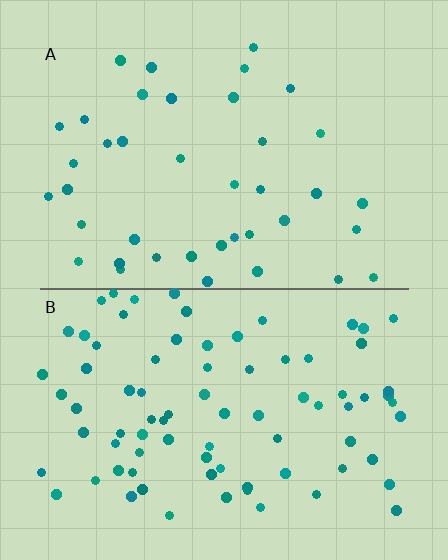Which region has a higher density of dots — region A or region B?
B (the bottom).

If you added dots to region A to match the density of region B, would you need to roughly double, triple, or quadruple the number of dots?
Approximately double.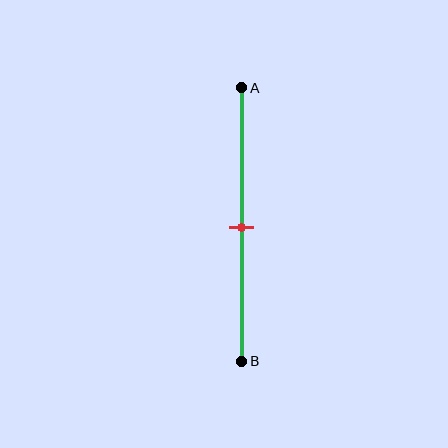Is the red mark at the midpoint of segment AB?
Yes, the mark is approximately at the midpoint.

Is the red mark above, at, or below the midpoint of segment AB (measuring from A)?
The red mark is approximately at the midpoint of segment AB.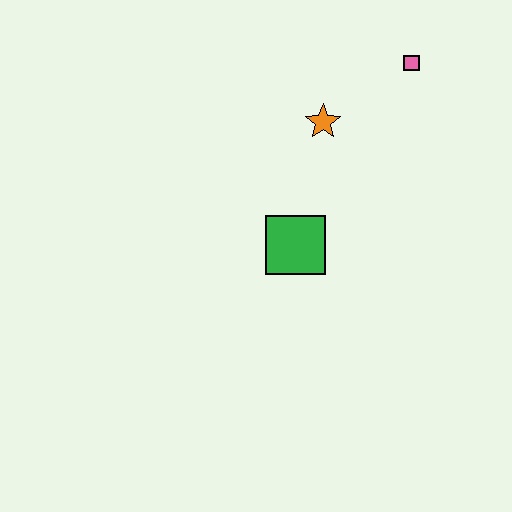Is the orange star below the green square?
No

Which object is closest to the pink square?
The orange star is closest to the pink square.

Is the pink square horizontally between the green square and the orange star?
No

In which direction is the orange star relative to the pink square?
The orange star is to the left of the pink square.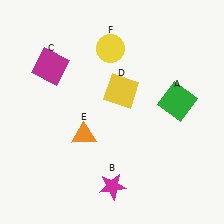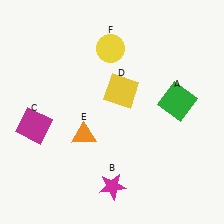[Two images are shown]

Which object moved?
The magenta square (C) moved down.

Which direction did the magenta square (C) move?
The magenta square (C) moved down.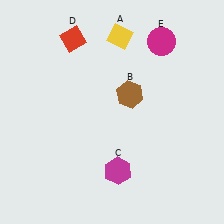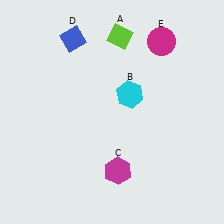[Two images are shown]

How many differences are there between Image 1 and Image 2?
There are 3 differences between the two images.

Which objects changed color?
A changed from yellow to lime. B changed from brown to cyan. D changed from red to blue.